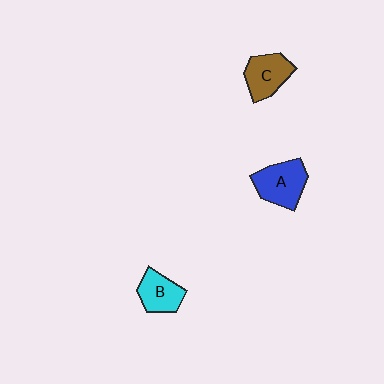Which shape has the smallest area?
Shape B (cyan).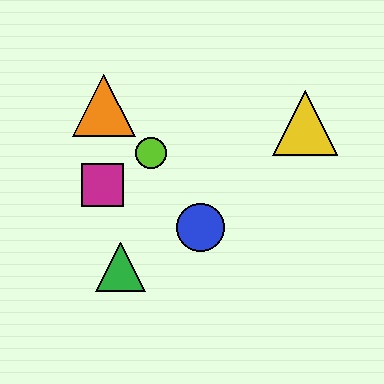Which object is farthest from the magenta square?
The yellow triangle is farthest from the magenta square.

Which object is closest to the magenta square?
The lime circle is closest to the magenta square.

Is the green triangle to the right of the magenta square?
Yes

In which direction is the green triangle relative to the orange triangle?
The green triangle is below the orange triangle.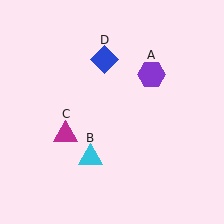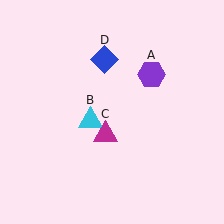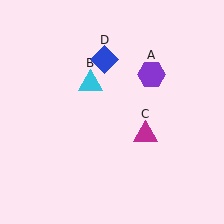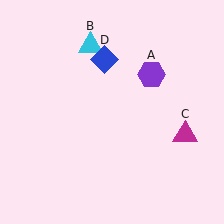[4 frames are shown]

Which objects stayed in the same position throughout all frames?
Purple hexagon (object A) and blue diamond (object D) remained stationary.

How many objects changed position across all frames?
2 objects changed position: cyan triangle (object B), magenta triangle (object C).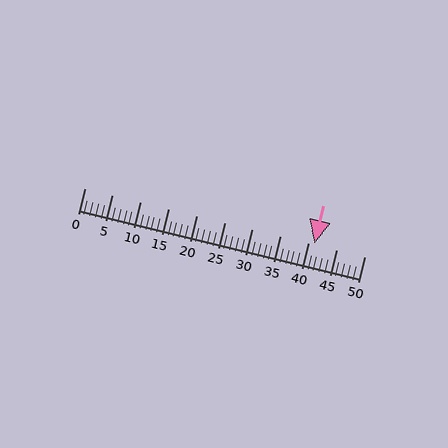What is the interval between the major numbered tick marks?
The major tick marks are spaced 5 units apart.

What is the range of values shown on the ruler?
The ruler shows values from 0 to 50.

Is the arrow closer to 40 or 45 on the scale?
The arrow is closer to 40.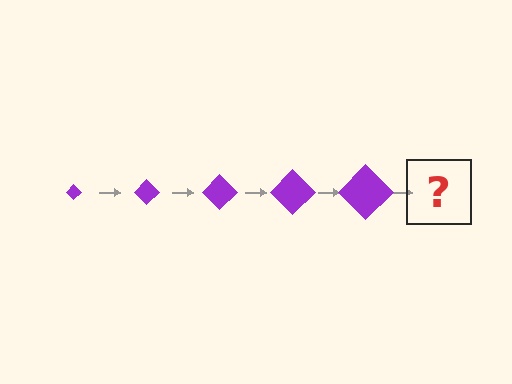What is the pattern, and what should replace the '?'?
The pattern is that the diamond gets progressively larger each step. The '?' should be a purple diamond, larger than the previous one.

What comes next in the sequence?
The next element should be a purple diamond, larger than the previous one.